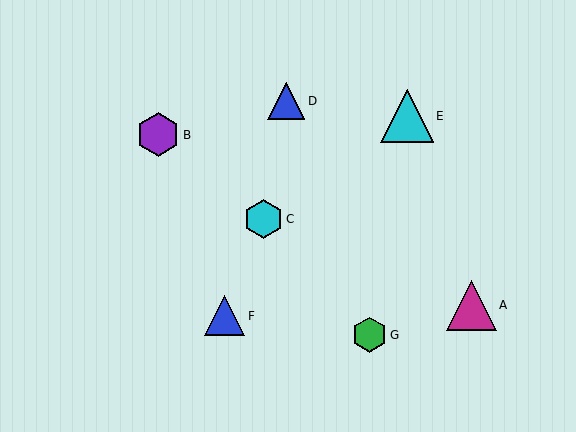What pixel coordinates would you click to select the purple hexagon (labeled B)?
Click at (158, 135) to select the purple hexagon B.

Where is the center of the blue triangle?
The center of the blue triangle is at (286, 101).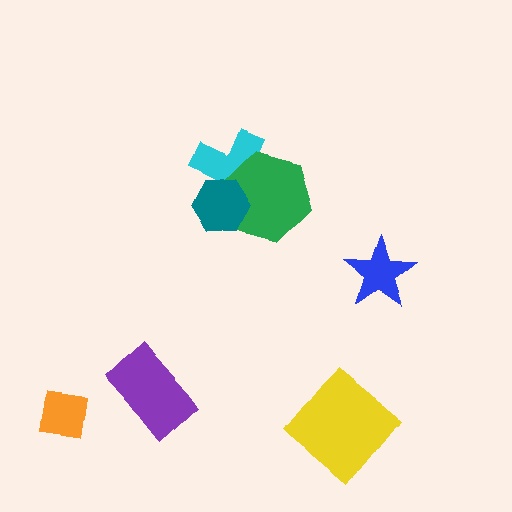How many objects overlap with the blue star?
0 objects overlap with the blue star.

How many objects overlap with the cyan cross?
2 objects overlap with the cyan cross.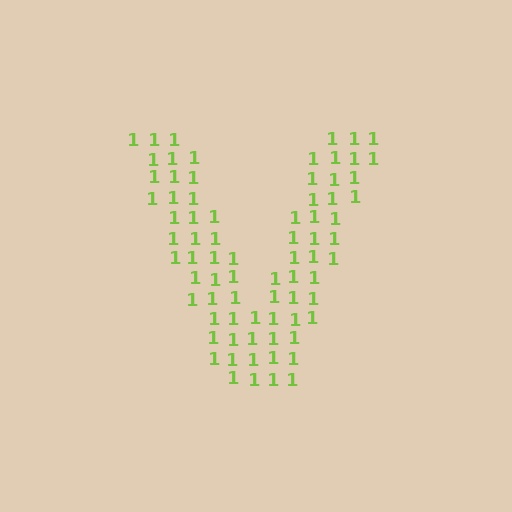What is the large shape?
The large shape is the letter V.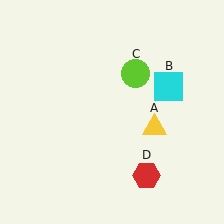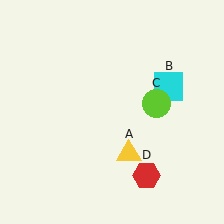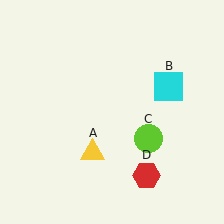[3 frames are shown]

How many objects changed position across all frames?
2 objects changed position: yellow triangle (object A), lime circle (object C).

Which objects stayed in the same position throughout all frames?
Cyan square (object B) and red hexagon (object D) remained stationary.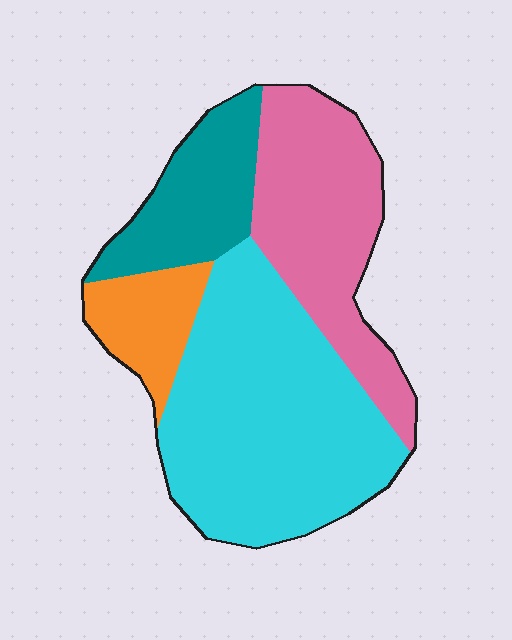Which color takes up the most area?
Cyan, at roughly 45%.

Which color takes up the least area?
Orange, at roughly 10%.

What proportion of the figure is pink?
Pink takes up about one quarter (1/4) of the figure.